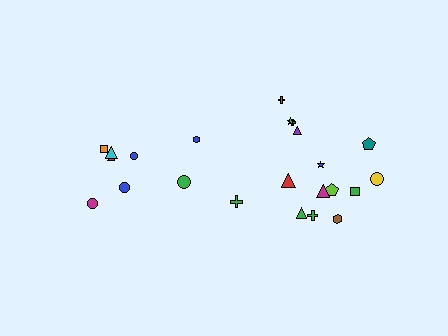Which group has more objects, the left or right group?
The right group.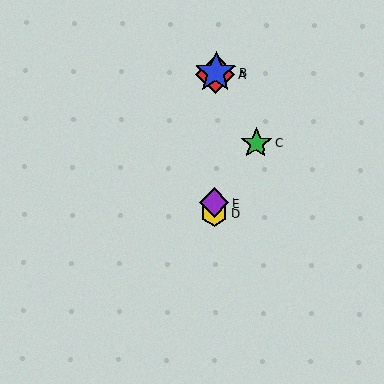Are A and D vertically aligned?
Yes, both are at x≈216.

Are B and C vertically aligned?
No, B is at x≈216 and C is at x≈256.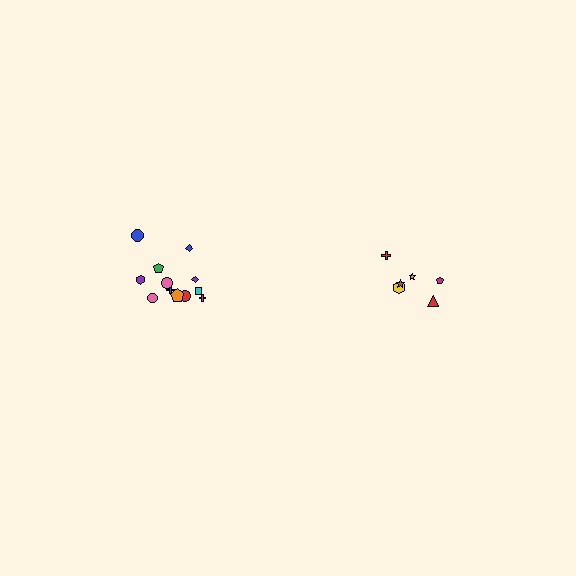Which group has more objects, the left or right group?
The left group.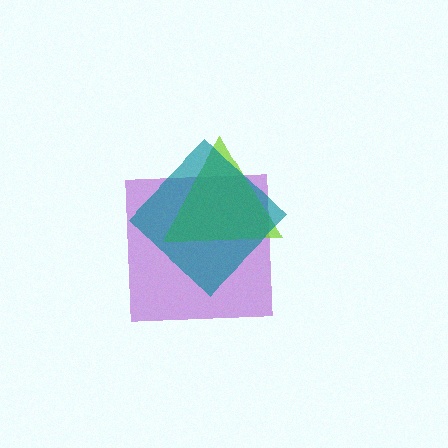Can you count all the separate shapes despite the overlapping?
Yes, there are 3 separate shapes.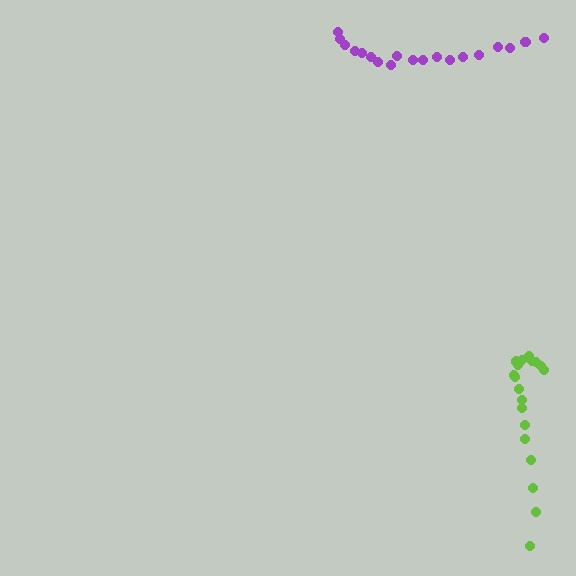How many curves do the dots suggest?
There are 2 distinct paths.